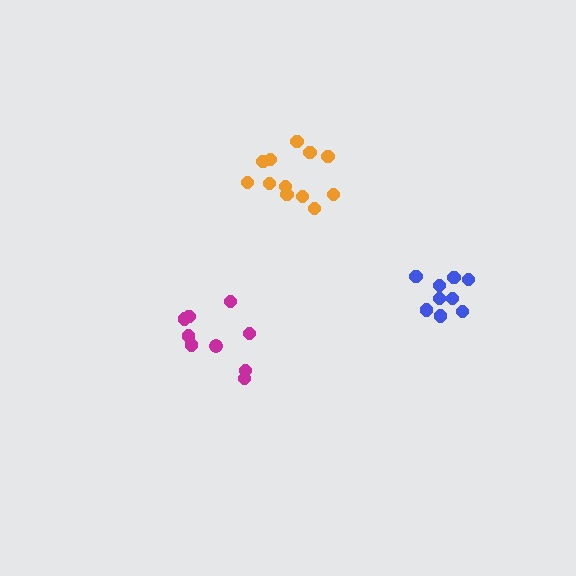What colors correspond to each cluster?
The clusters are colored: magenta, blue, orange.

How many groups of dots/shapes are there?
There are 3 groups.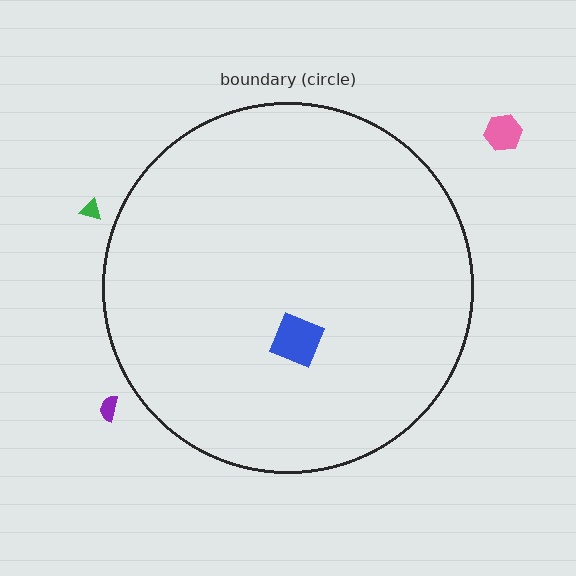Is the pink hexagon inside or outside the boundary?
Outside.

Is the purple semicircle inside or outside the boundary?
Outside.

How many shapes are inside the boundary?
1 inside, 3 outside.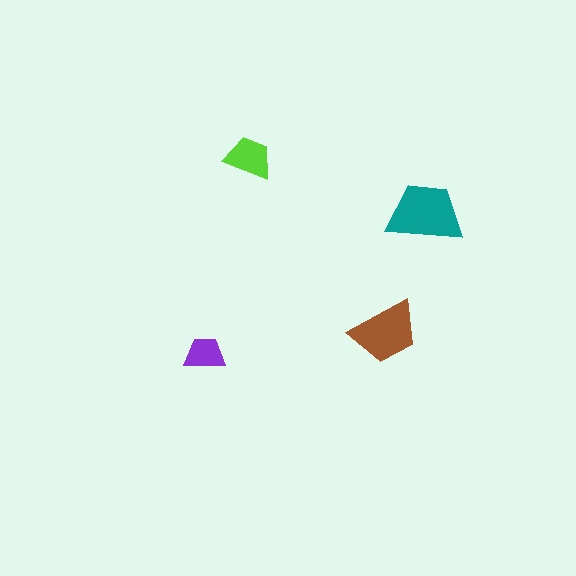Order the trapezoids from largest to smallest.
the teal one, the brown one, the lime one, the purple one.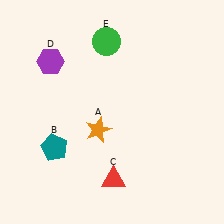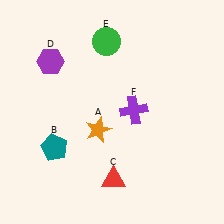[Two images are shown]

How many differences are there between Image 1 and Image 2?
There is 1 difference between the two images.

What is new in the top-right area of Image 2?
A purple cross (F) was added in the top-right area of Image 2.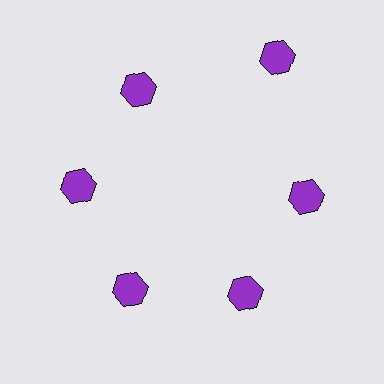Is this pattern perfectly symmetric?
No. The 6 purple hexagons are arranged in a ring, but one element near the 1 o'clock position is pushed outward from the center, breaking the 6-fold rotational symmetry.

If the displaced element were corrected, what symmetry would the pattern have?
It would have 6-fold rotational symmetry — the pattern would map onto itself every 60 degrees.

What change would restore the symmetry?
The symmetry would be restored by moving it inward, back onto the ring so that all 6 hexagons sit at equal angles and equal distance from the center.